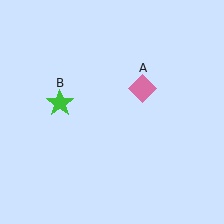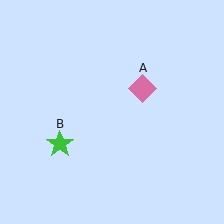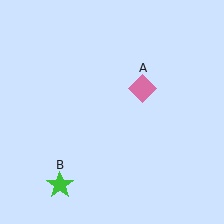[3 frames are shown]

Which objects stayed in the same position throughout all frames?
Pink diamond (object A) remained stationary.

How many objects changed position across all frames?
1 object changed position: green star (object B).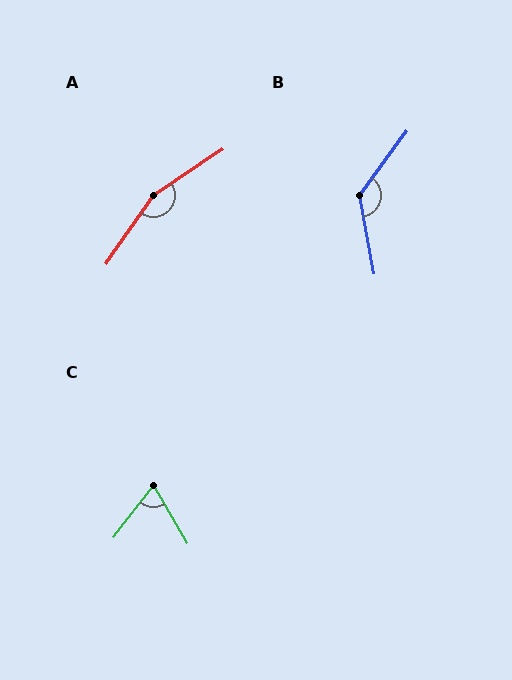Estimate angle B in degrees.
Approximately 133 degrees.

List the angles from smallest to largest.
C (68°), B (133°), A (158°).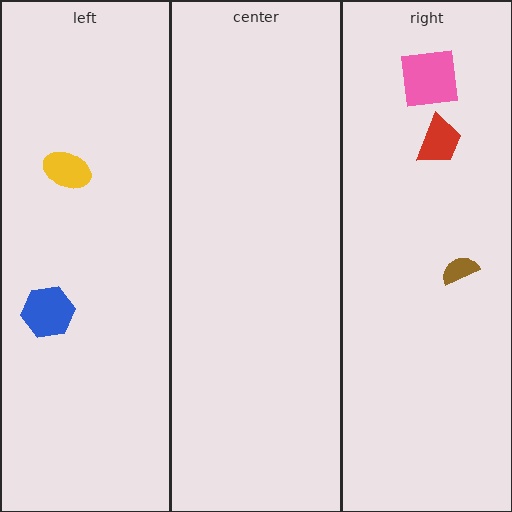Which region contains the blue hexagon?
The left region.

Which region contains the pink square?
The right region.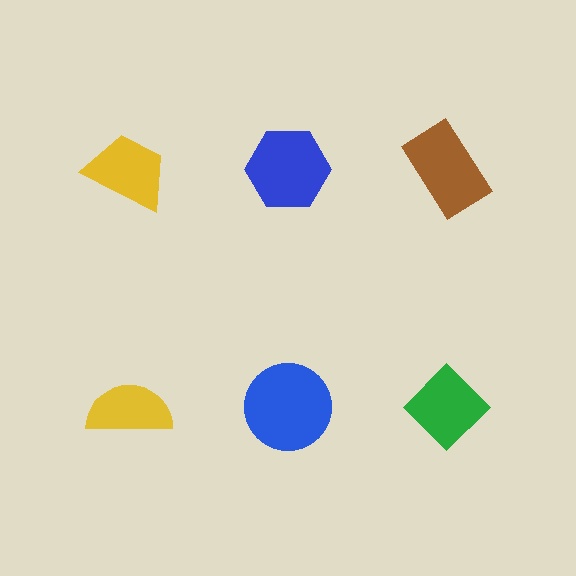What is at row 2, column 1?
A yellow semicircle.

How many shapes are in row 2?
3 shapes.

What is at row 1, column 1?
A yellow trapezoid.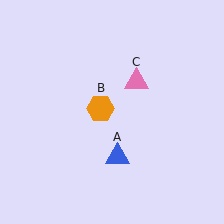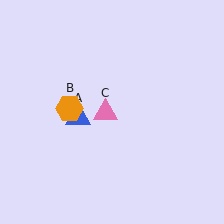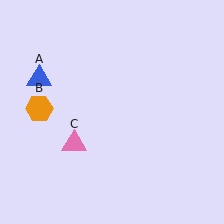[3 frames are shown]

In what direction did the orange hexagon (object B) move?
The orange hexagon (object B) moved left.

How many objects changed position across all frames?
3 objects changed position: blue triangle (object A), orange hexagon (object B), pink triangle (object C).